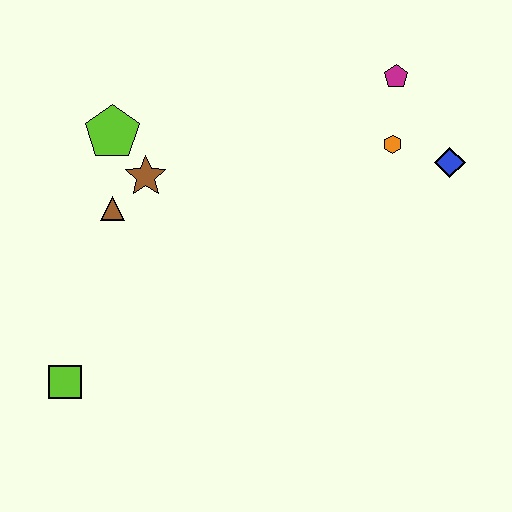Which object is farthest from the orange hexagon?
The lime square is farthest from the orange hexagon.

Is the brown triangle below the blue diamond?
Yes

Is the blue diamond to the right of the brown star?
Yes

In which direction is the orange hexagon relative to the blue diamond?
The orange hexagon is to the left of the blue diamond.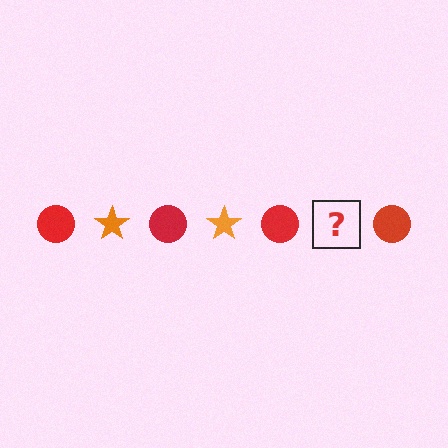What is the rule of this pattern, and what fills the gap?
The rule is that the pattern alternates between red circle and orange star. The gap should be filled with an orange star.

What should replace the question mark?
The question mark should be replaced with an orange star.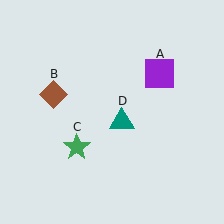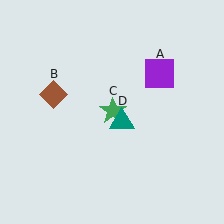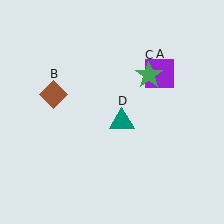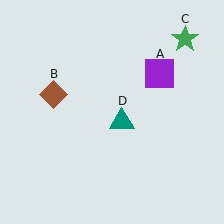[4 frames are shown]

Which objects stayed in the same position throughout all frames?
Purple square (object A) and brown diamond (object B) and teal triangle (object D) remained stationary.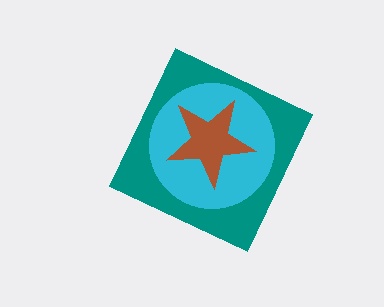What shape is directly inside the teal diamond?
The cyan circle.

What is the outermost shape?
The teal diamond.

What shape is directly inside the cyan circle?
The brown star.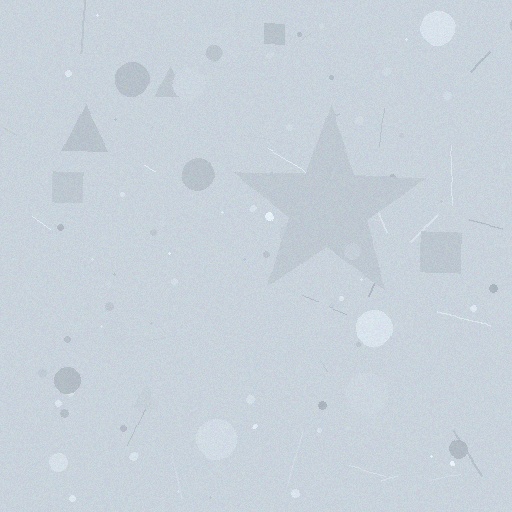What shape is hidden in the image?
A star is hidden in the image.